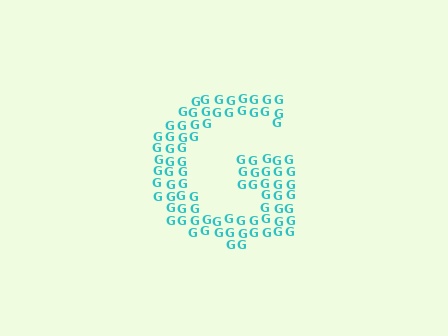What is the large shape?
The large shape is the letter G.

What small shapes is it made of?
It is made of small letter G's.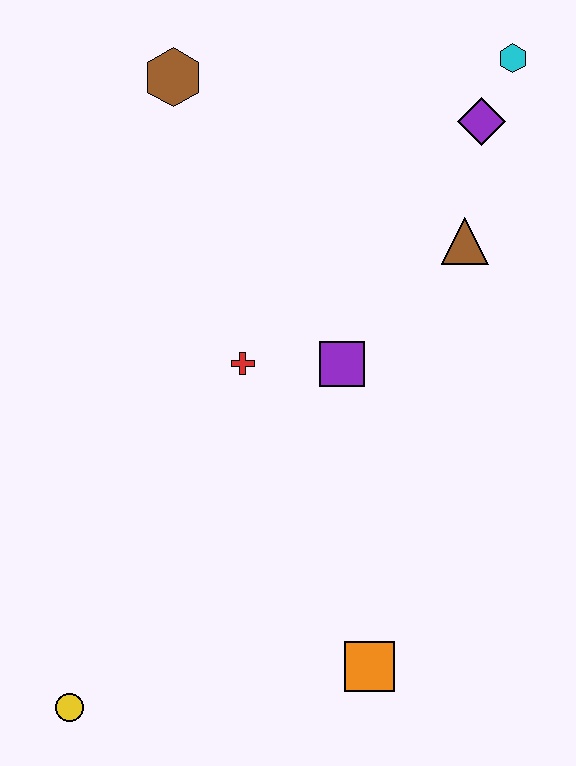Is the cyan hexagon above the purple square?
Yes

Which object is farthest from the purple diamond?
The yellow circle is farthest from the purple diamond.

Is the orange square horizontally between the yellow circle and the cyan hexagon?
Yes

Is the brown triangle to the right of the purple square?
Yes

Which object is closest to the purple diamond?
The cyan hexagon is closest to the purple diamond.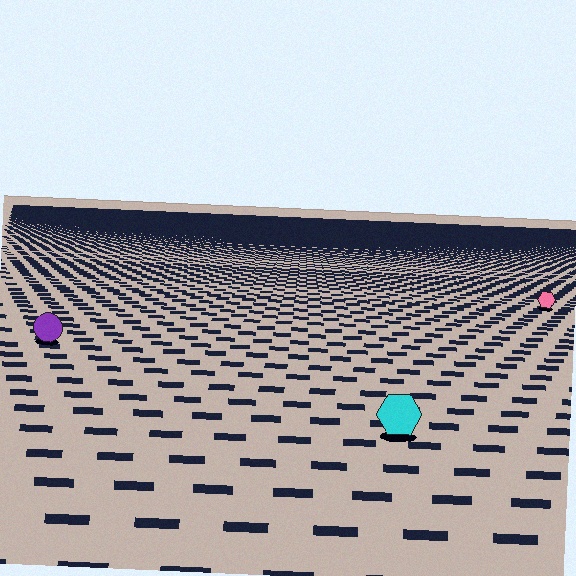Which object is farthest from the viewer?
The pink hexagon is farthest from the viewer. It appears smaller and the ground texture around it is denser.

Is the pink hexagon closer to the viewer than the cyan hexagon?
No. The cyan hexagon is closer — you can tell from the texture gradient: the ground texture is coarser near it.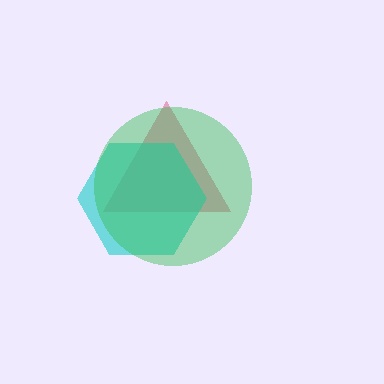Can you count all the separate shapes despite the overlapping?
Yes, there are 3 separate shapes.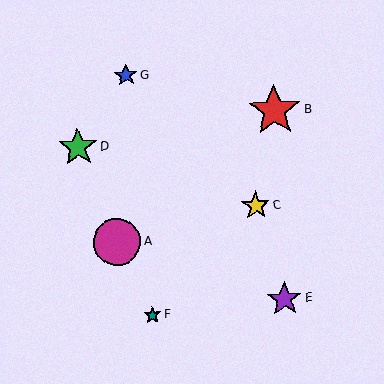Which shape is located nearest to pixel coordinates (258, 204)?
The yellow star (labeled C) at (256, 206) is nearest to that location.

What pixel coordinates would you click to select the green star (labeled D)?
Click at (78, 147) to select the green star D.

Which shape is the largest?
The red star (labeled B) is the largest.